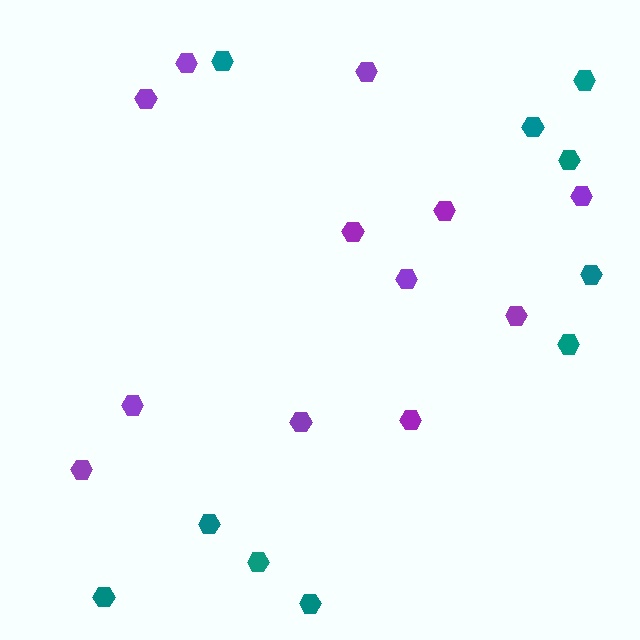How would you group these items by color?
There are 2 groups: one group of purple hexagons (12) and one group of teal hexagons (10).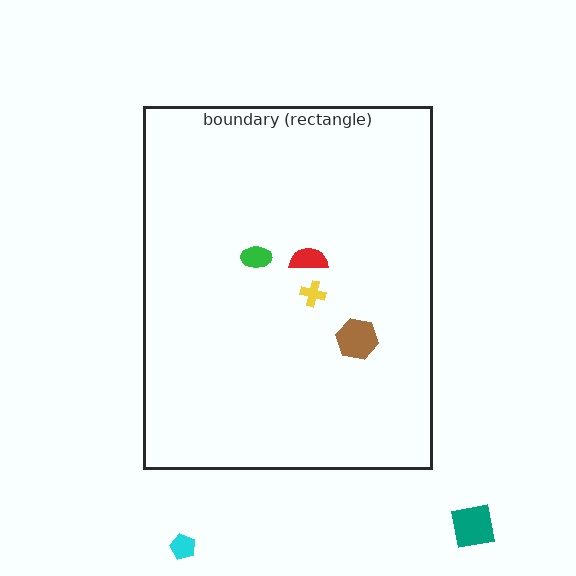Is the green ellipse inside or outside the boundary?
Inside.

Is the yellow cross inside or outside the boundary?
Inside.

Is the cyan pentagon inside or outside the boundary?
Outside.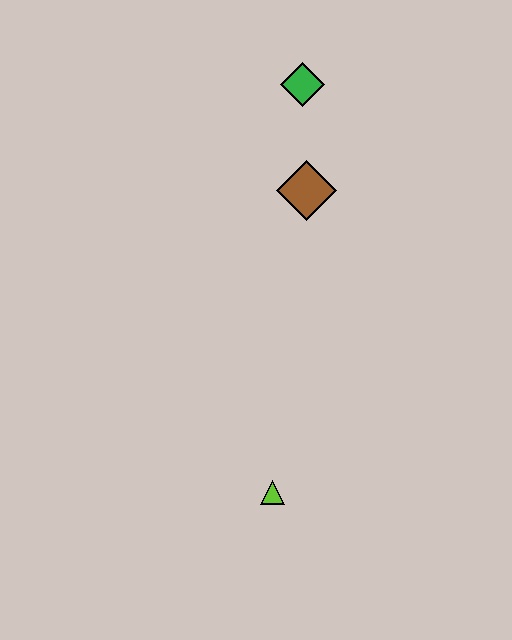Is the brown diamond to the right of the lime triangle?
Yes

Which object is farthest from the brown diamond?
The lime triangle is farthest from the brown diamond.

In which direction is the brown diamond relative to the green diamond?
The brown diamond is below the green diamond.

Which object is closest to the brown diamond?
The green diamond is closest to the brown diamond.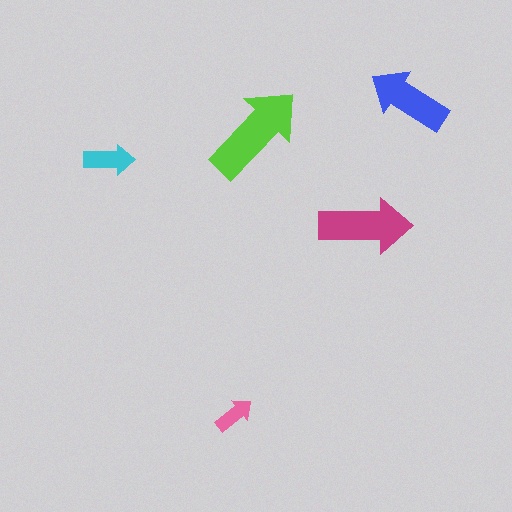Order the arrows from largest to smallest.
the lime one, the magenta one, the blue one, the cyan one, the pink one.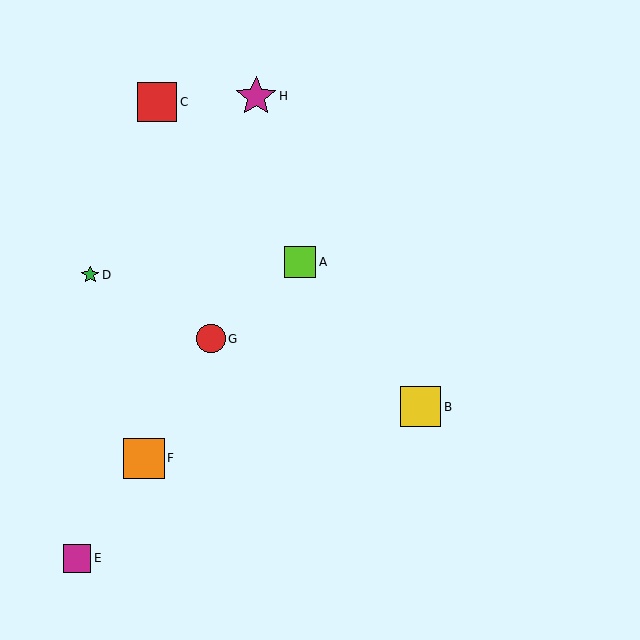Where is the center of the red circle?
The center of the red circle is at (211, 339).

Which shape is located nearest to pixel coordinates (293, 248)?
The lime square (labeled A) at (300, 262) is nearest to that location.